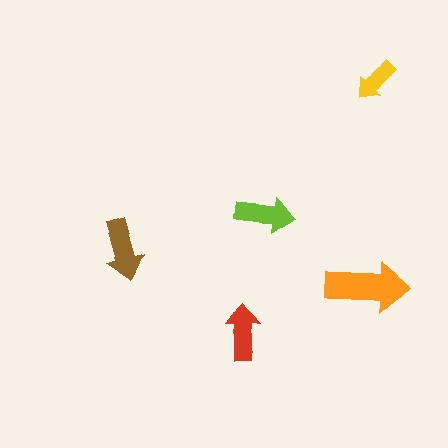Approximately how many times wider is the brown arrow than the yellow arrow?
About 1.5 times wider.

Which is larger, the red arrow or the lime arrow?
The lime one.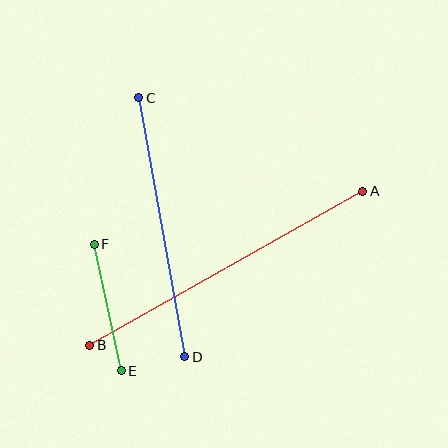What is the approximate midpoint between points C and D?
The midpoint is at approximately (162, 227) pixels.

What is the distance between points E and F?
The distance is approximately 129 pixels.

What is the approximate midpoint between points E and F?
The midpoint is at approximately (108, 308) pixels.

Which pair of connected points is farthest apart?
Points A and B are farthest apart.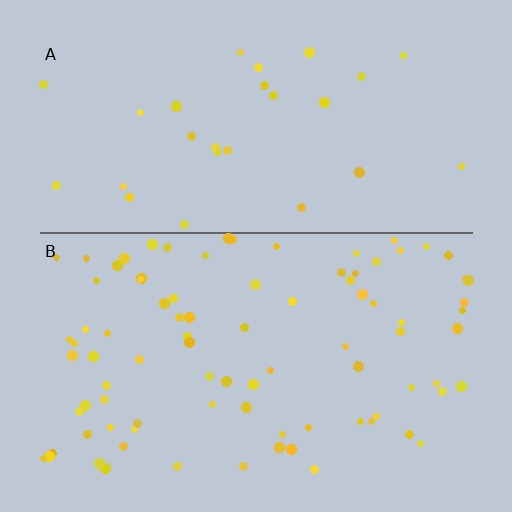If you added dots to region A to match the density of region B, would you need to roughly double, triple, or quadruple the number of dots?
Approximately triple.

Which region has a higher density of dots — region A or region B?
B (the bottom).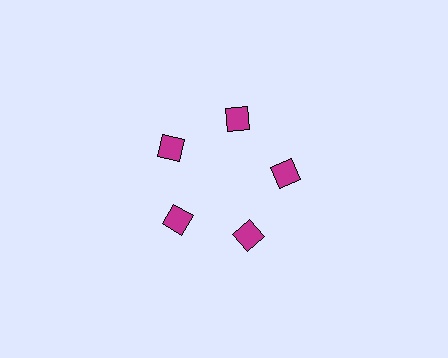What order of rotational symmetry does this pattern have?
This pattern has 5-fold rotational symmetry.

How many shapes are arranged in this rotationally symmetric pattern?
There are 5 shapes, arranged in 5 groups of 1.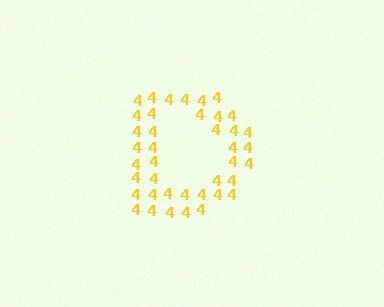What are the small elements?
The small elements are digit 4's.